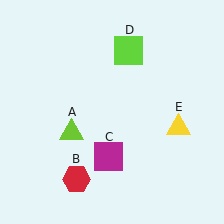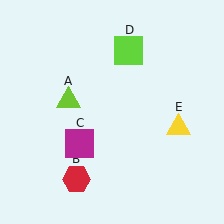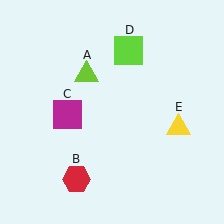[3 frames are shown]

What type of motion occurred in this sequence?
The lime triangle (object A), magenta square (object C) rotated clockwise around the center of the scene.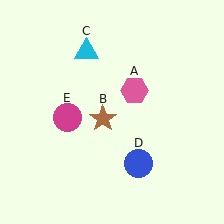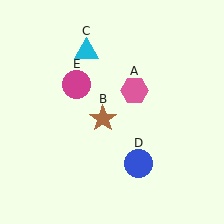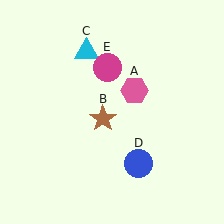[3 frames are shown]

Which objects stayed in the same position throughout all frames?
Pink hexagon (object A) and brown star (object B) and cyan triangle (object C) and blue circle (object D) remained stationary.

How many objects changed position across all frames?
1 object changed position: magenta circle (object E).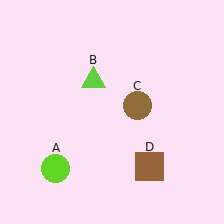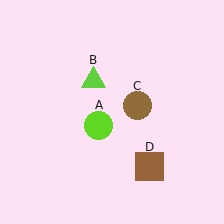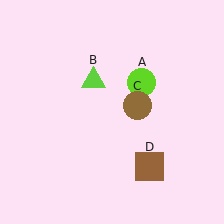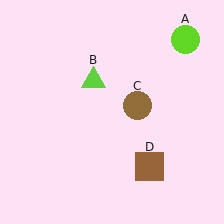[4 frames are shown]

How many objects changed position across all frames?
1 object changed position: lime circle (object A).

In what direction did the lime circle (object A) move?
The lime circle (object A) moved up and to the right.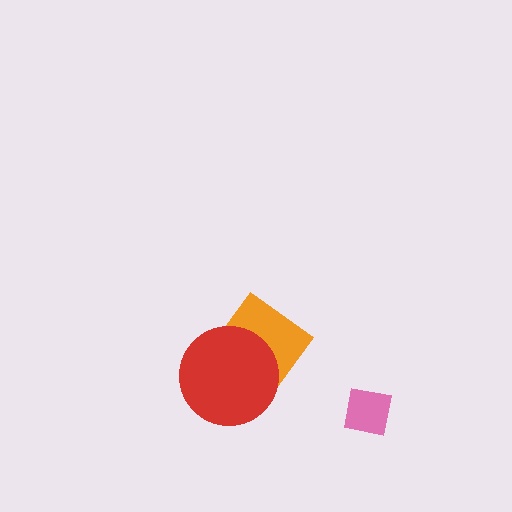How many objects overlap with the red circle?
1 object overlaps with the red circle.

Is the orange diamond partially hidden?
Yes, it is partially covered by another shape.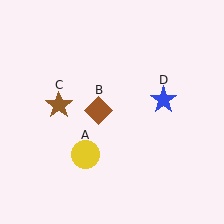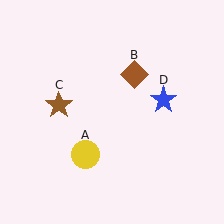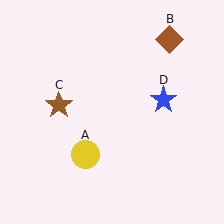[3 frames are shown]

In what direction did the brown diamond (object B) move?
The brown diamond (object B) moved up and to the right.